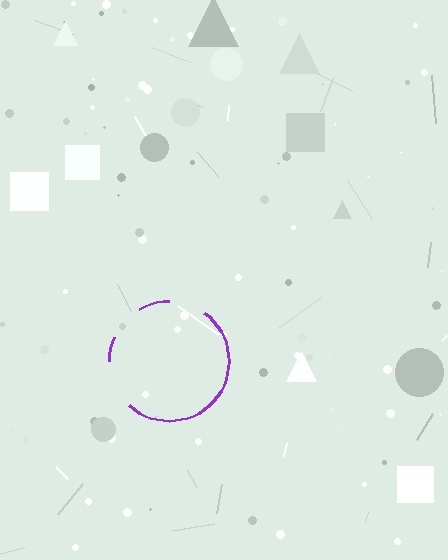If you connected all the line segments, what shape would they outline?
They would outline a circle.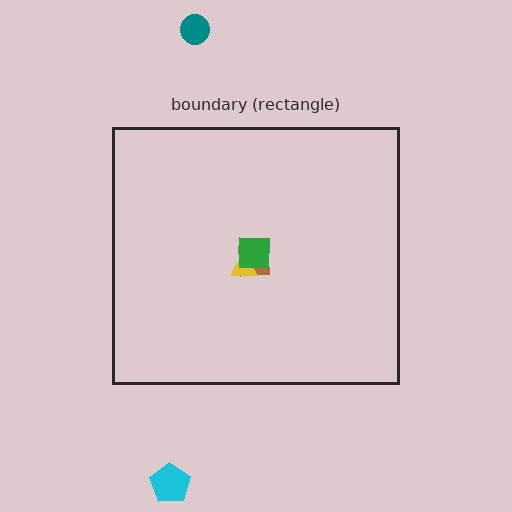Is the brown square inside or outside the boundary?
Inside.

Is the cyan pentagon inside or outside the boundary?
Outside.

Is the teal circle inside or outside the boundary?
Outside.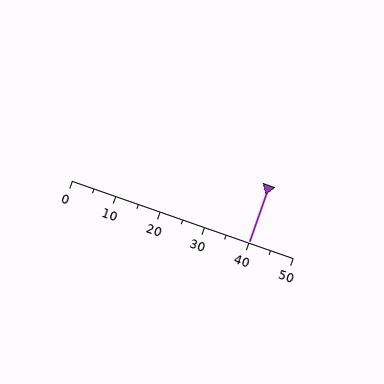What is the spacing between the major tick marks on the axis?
The major ticks are spaced 10 apart.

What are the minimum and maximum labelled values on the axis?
The axis runs from 0 to 50.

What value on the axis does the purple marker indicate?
The marker indicates approximately 40.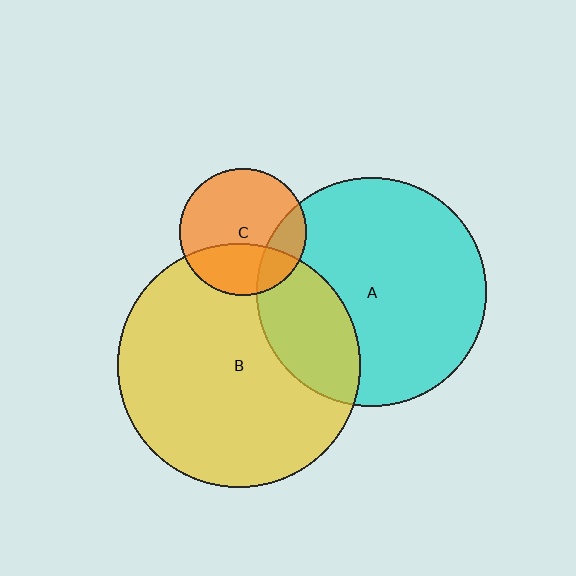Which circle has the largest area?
Circle B (yellow).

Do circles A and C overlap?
Yes.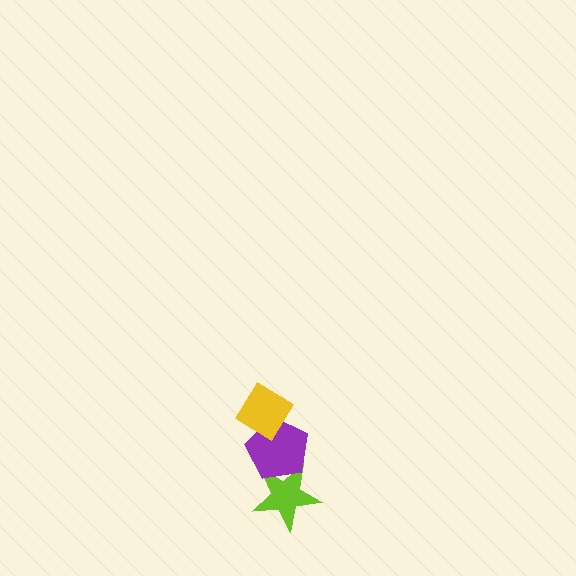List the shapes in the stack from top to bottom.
From top to bottom: the yellow diamond, the purple pentagon, the lime star.